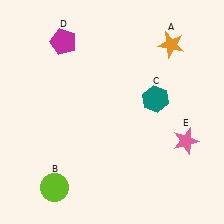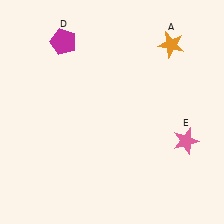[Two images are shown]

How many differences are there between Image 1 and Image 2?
There are 2 differences between the two images.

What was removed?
The lime circle (B), the teal hexagon (C) were removed in Image 2.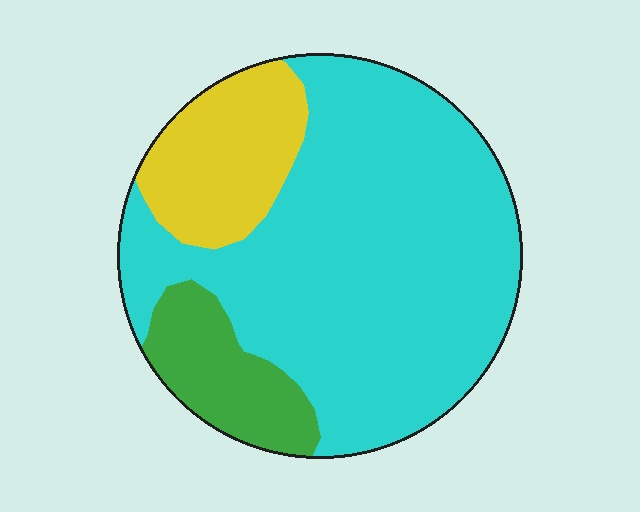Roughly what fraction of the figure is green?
Green takes up about one eighth (1/8) of the figure.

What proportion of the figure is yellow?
Yellow takes up about one sixth (1/6) of the figure.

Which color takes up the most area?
Cyan, at roughly 70%.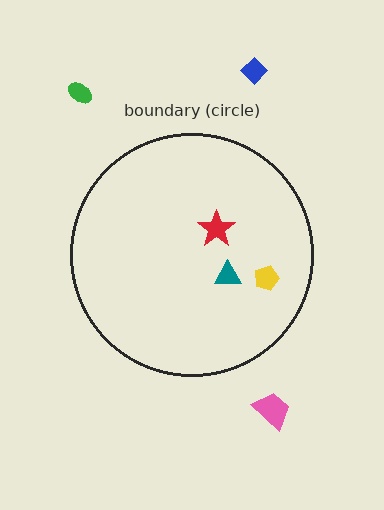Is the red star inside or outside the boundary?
Inside.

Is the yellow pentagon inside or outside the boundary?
Inside.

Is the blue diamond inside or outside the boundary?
Outside.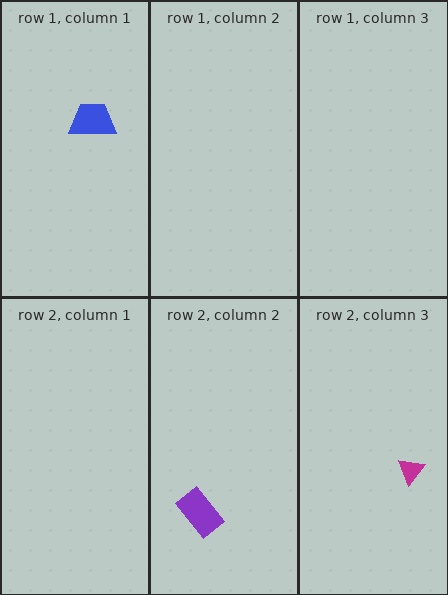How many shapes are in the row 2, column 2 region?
1.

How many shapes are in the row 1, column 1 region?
1.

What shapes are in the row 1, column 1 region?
The blue trapezoid.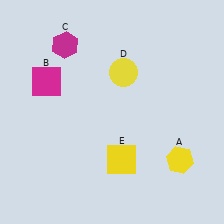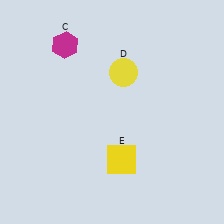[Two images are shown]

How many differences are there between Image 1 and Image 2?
There are 2 differences between the two images.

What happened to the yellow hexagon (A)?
The yellow hexagon (A) was removed in Image 2. It was in the bottom-right area of Image 1.